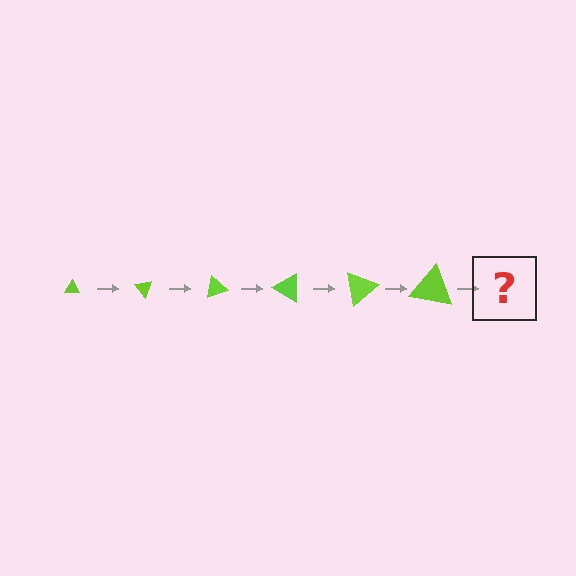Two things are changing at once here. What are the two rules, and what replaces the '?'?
The two rules are that the triangle grows larger each step and it rotates 50 degrees each step. The '?' should be a triangle, larger than the previous one and rotated 300 degrees from the start.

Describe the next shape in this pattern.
It should be a triangle, larger than the previous one and rotated 300 degrees from the start.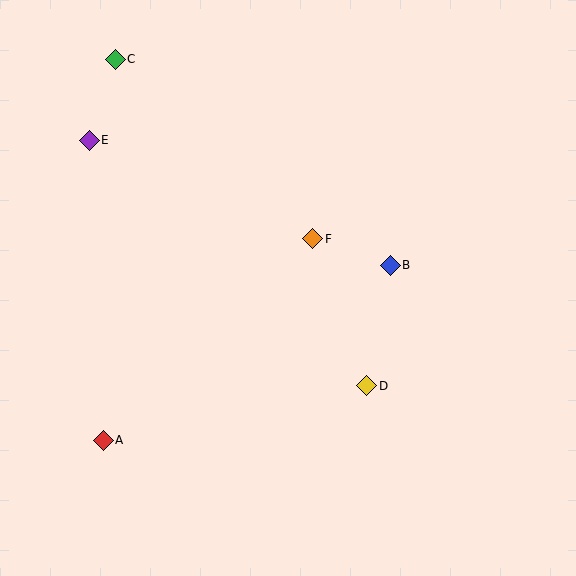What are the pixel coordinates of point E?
Point E is at (89, 140).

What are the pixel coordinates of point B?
Point B is at (390, 265).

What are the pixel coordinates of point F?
Point F is at (313, 239).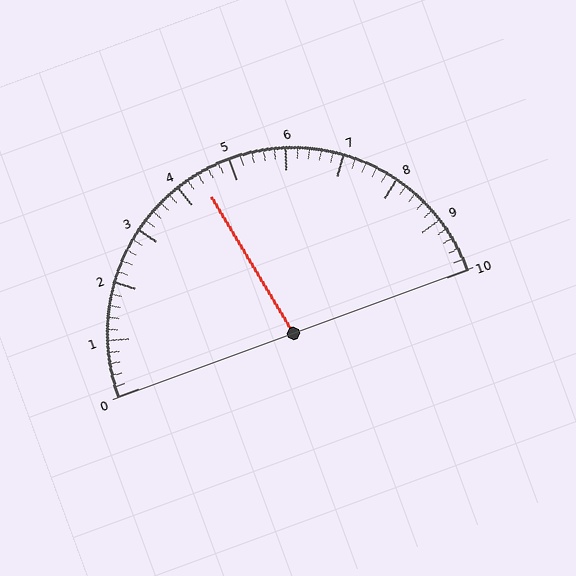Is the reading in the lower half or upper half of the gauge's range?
The reading is in the lower half of the range (0 to 10).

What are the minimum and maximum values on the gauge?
The gauge ranges from 0 to 10.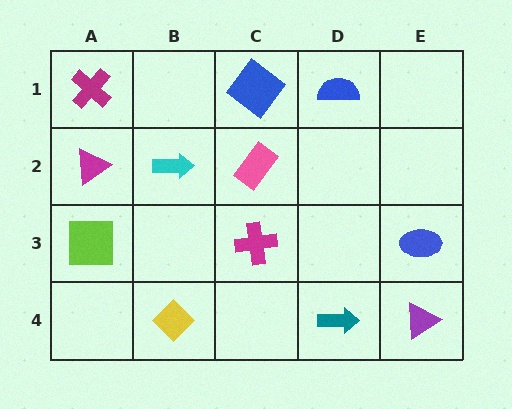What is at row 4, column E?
A purple triangle.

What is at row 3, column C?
A magenta cross.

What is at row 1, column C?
A blue diamond.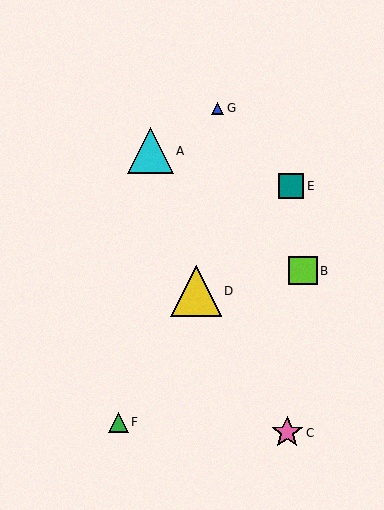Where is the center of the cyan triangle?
The center of the cyan triangle is at (150, 151).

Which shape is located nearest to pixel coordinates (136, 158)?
The cyan triangle (labeled A) at (150, 151) is nearest to that location.